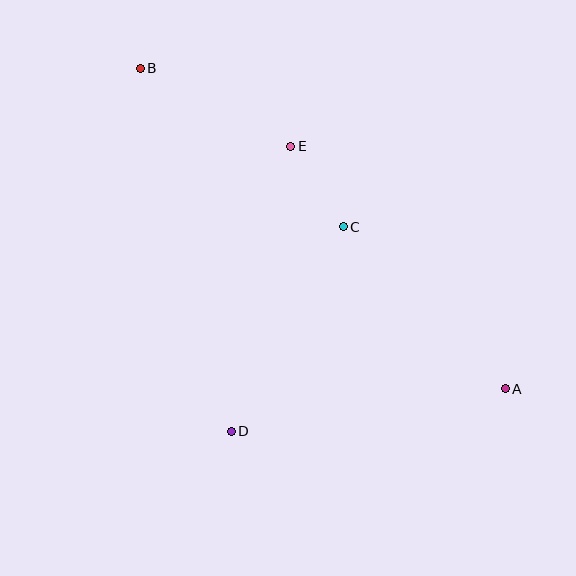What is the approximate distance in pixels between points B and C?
The distance between B and C is approximately 257 pixels.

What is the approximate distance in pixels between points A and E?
The distance between A and E is approximately 324 pixels.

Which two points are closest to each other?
Points C and E are closest to each other.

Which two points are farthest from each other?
Points A and B are farthest from each other.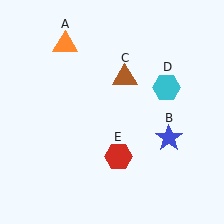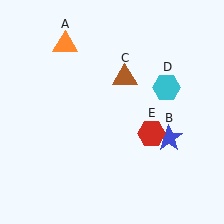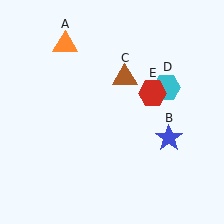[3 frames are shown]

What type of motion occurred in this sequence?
The red hexagon (object E) rotated counterclockwise around the center of the scene.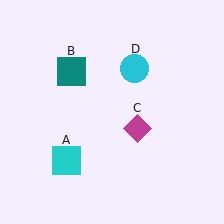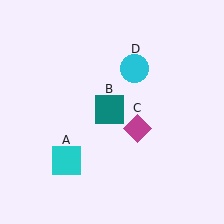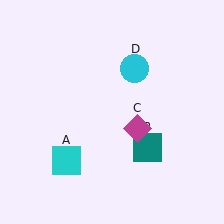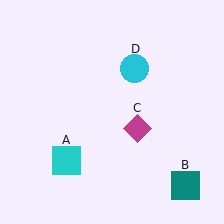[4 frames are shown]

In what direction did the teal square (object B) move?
The teal square (object B) moved down and to the right.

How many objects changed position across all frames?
1 object changed position: teal square (object B).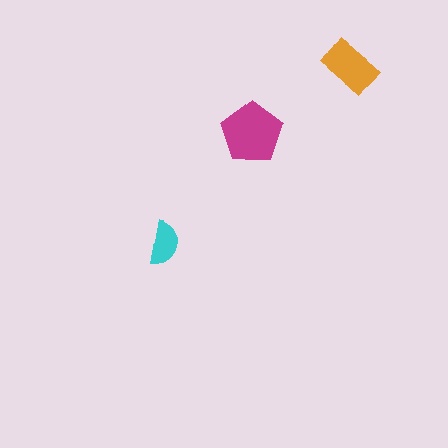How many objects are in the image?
There are 3 objects in the image.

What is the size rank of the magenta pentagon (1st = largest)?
1st.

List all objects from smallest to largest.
The cyan semicircle, the orange rectangle, the magenta pentagon.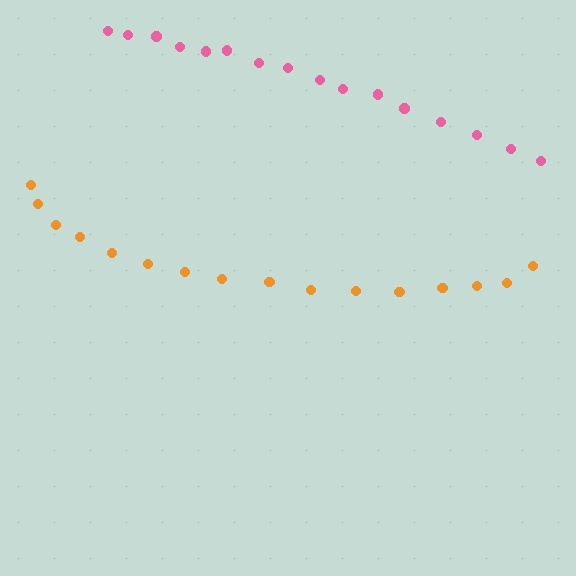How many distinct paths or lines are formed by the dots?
There are 2 distinct paths.